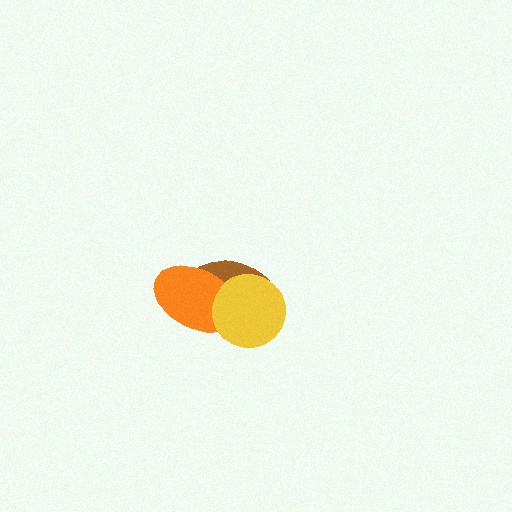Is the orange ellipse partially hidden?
Yes, it is partially covered by another shape.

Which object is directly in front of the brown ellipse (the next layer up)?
The orange ellipse is directly in front of the brown ellipse.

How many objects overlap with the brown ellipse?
2 objects overlap with the brown ellipse.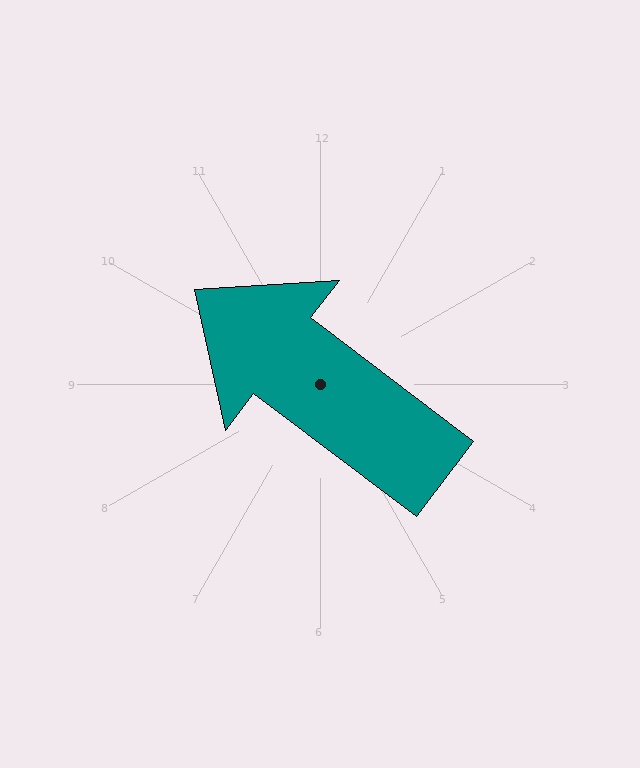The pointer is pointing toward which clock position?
Roughly 10 o'clock.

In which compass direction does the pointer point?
Northwest.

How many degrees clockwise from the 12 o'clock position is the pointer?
Approximately 307 degrees.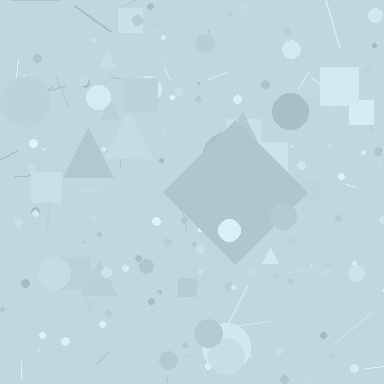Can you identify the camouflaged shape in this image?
The camouflaged shape is a diamond.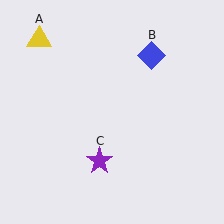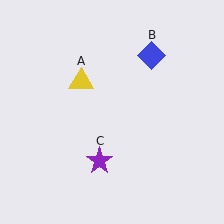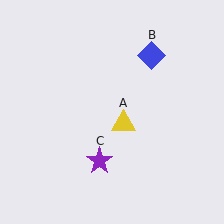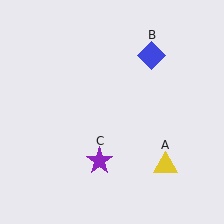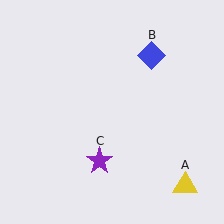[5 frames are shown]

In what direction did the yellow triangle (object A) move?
The yellow triangle (object A) moved down and to the right.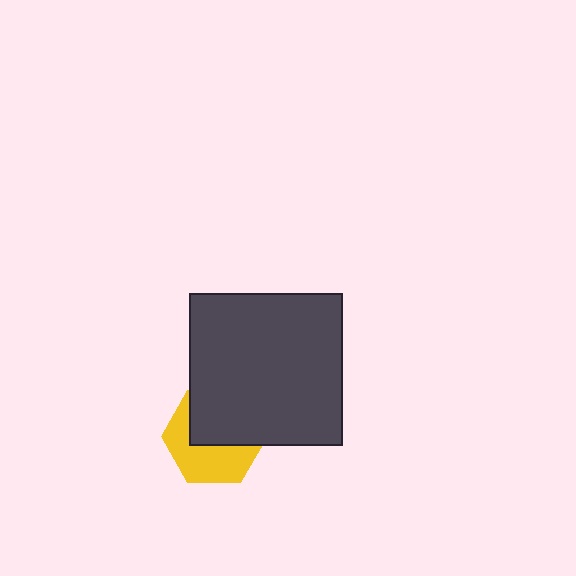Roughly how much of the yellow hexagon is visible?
About half of it is visible (roughly 50%).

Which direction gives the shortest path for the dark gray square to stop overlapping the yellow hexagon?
Moving up gives the shortest separation.